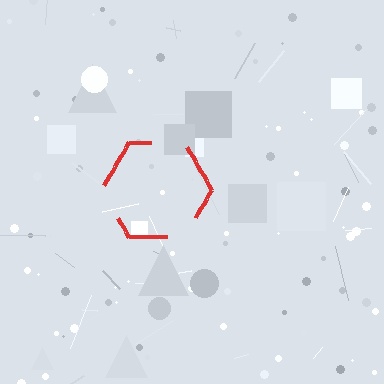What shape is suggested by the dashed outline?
The dashed outline suggests a hexagon.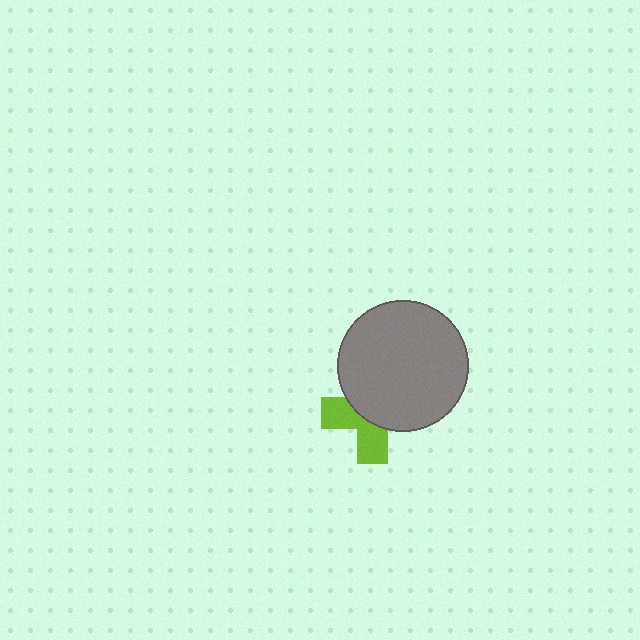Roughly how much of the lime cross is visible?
A small part of it is visible (roughly 42%).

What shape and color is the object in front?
The object in front is a gray circle.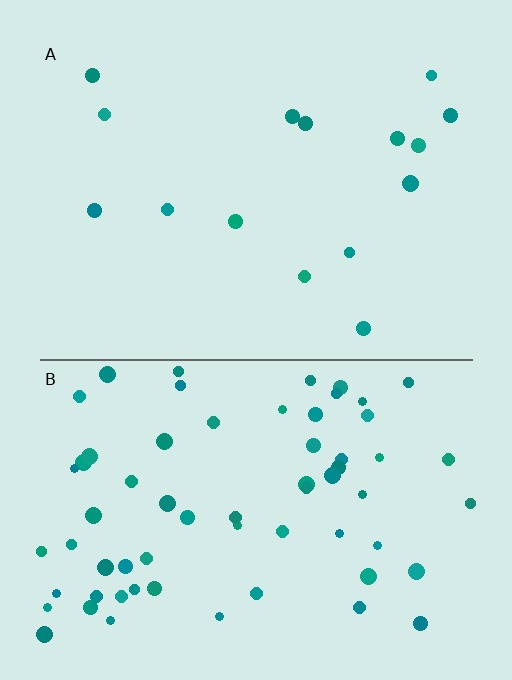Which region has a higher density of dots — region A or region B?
B (the bottom).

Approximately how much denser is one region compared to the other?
Approximately 4.3× — region B over region A.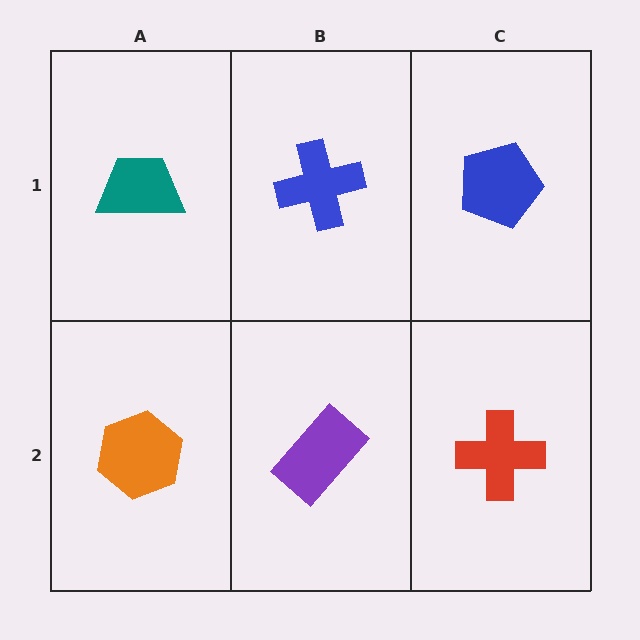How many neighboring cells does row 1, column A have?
2.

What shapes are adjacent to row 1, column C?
A red cross (row 2, column C), a blue cross (row 1, column B).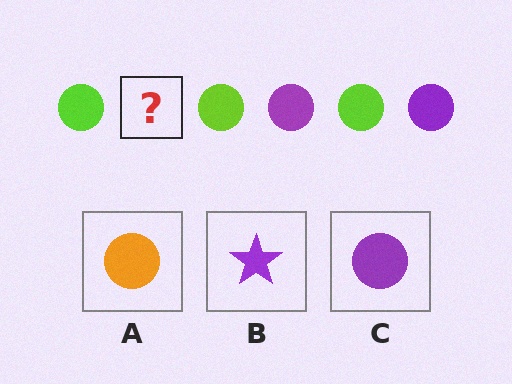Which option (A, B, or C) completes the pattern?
C.